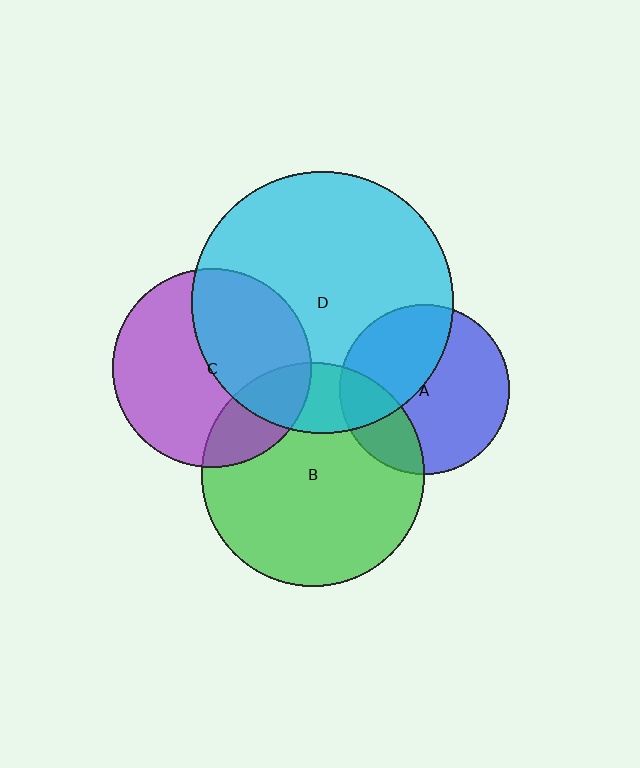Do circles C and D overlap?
Yes.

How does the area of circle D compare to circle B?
Approximately 1.4 times.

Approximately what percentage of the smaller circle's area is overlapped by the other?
Approximately 45%.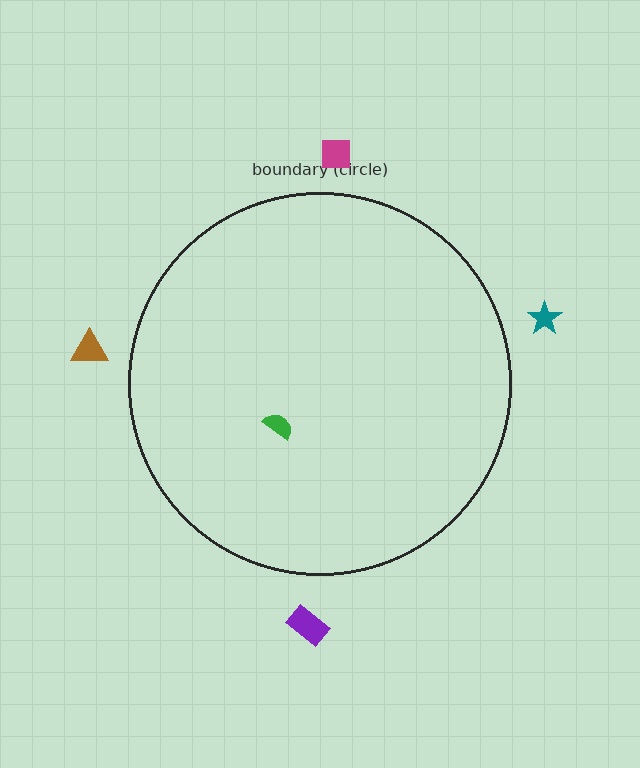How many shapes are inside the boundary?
1 inside, 4 outside.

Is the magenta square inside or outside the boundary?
Outside.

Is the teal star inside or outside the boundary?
Outside.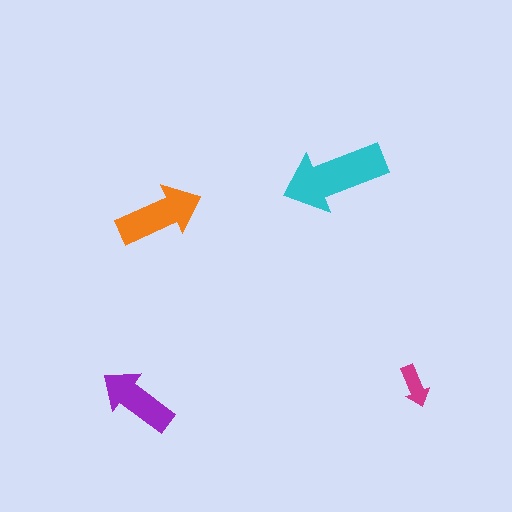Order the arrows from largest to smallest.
the cyan one, the orange one, the purple one, the magenta one.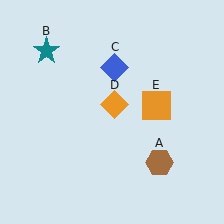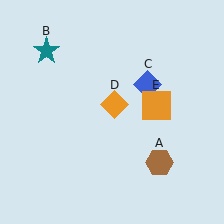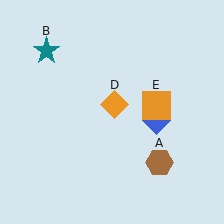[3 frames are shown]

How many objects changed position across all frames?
1 object changed position: blue diamond (object C).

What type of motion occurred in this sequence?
The blue diamond (object C) rotated clockwise around the center of the scene.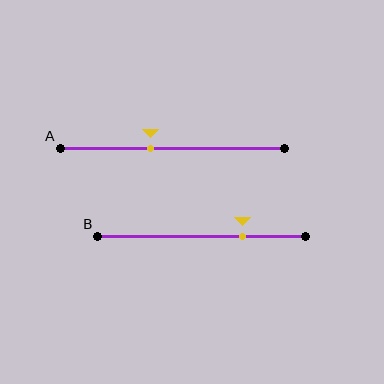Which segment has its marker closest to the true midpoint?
Segment A has its marker closest to the true midpoint.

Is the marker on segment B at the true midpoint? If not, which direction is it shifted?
No, the marker on segment B is shifted to the right by about 20% of the segment length.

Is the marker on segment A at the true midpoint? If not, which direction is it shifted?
No, the marker on segment A is shifted to the left by about 10% of the segment length.